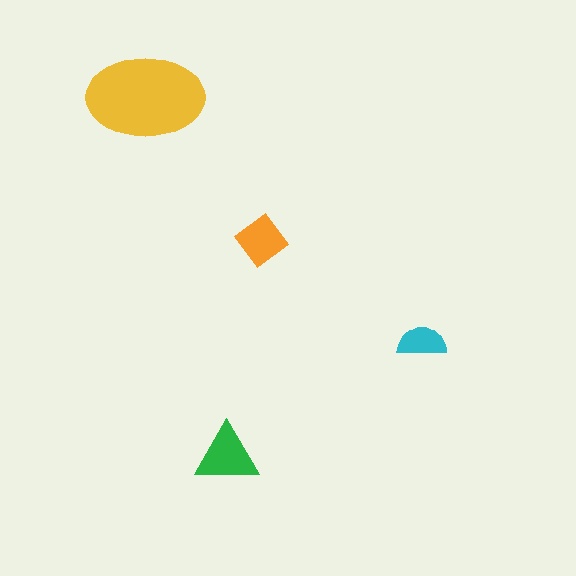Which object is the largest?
The yellow ellipse.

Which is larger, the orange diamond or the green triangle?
The green triangle.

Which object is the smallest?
The cyan semicircle.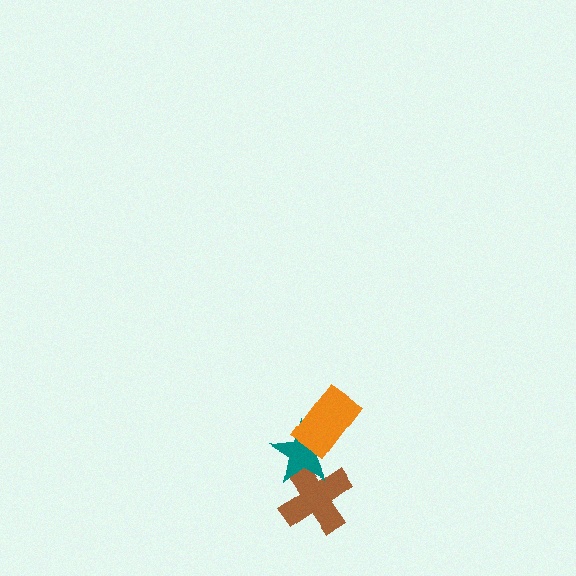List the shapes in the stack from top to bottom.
From top to bottom: the orange rectangle, the teal star, the brown cross.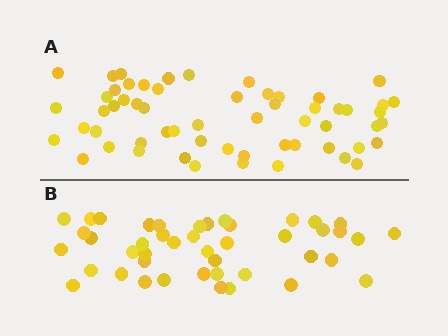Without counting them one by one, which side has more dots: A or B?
Region A (the top region) has more dots.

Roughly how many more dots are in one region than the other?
Region A has approximately 15 more dots than region B.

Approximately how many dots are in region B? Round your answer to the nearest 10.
About 40 dots. (The exact count is 44, which rounds to 40.)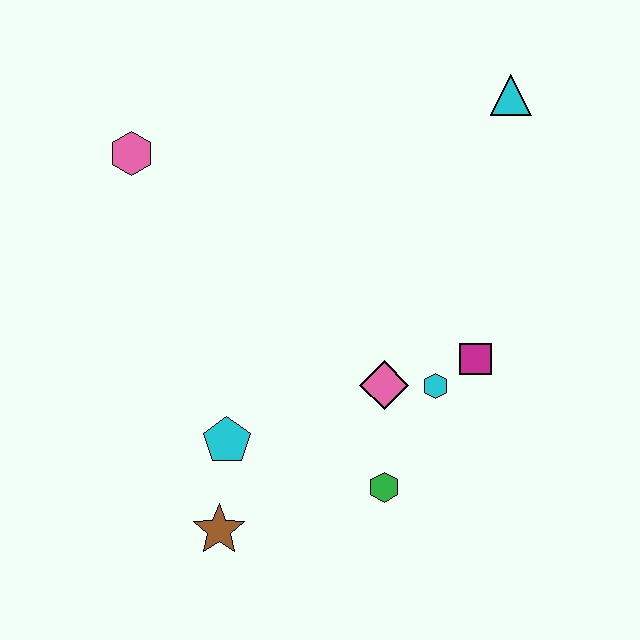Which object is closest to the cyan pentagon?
The brown star is closest to the cyan pentagon.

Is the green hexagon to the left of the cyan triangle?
Yes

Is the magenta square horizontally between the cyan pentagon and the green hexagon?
No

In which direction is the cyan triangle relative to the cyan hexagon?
The cyan triangle is above the cyan hexagon.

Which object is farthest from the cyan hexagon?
The pink hexagon is farthest from the cyan hexagon.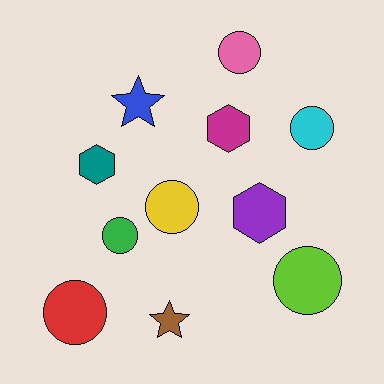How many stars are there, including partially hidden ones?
There are 2 stars.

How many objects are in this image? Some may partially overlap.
There are 11 objects.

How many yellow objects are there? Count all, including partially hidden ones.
There is 1 yellow object.